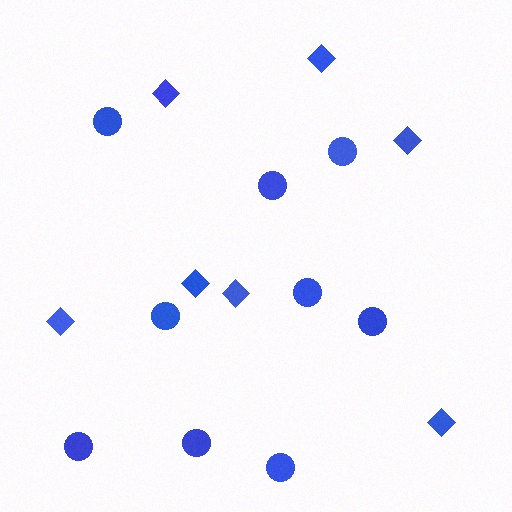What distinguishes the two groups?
There are 2 groups: one group of diamonds (7) and one group of circles (9).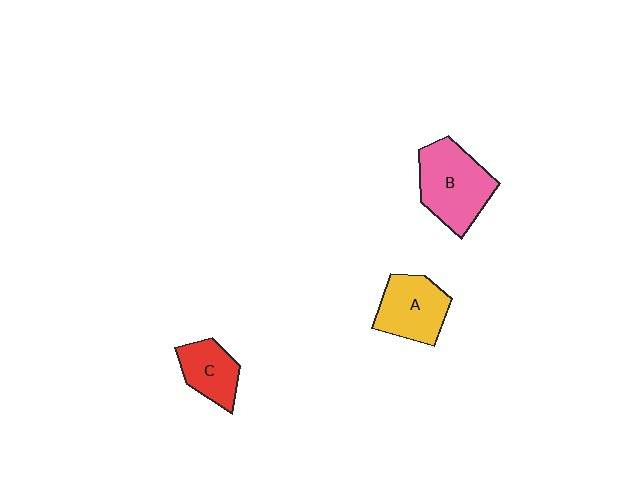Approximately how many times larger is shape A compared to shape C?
Approximately 1.3 times.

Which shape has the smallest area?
Shape C (red).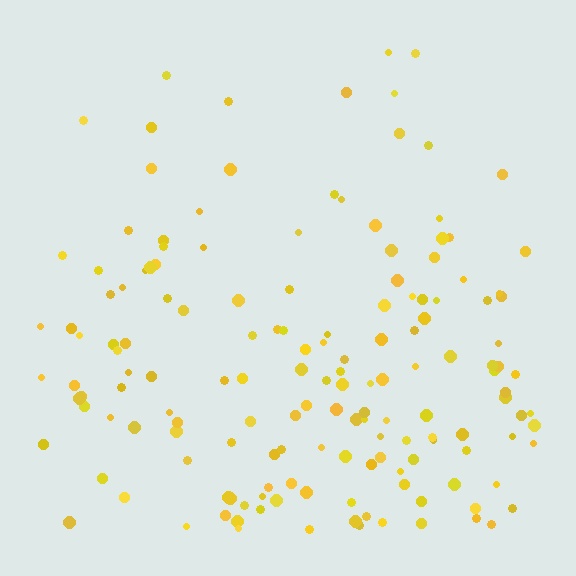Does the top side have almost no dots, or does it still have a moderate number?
Still a moderate number, just noticeably fewer than the bottom.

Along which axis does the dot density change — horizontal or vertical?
Vertical.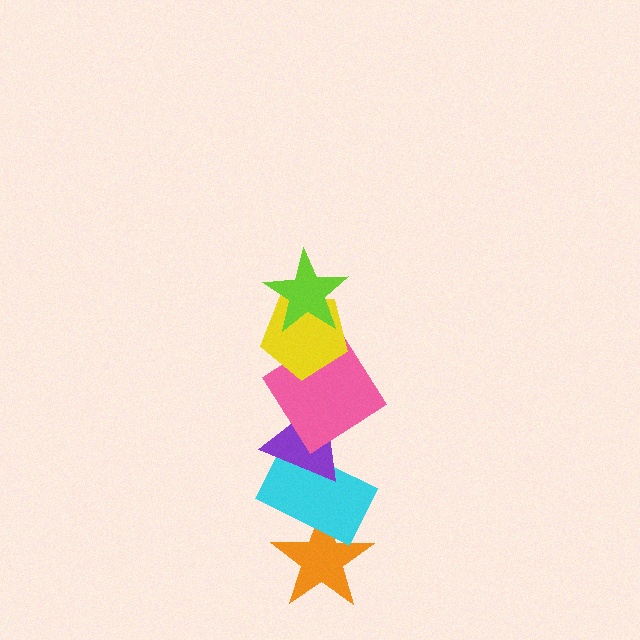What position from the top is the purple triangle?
The purple triangle is 4th from the top.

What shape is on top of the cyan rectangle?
The purple triangle is on top of the cyan rectangle.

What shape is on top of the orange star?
The cyan rectangle is on top of the orange star.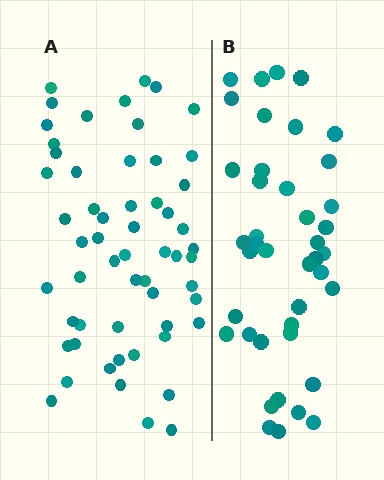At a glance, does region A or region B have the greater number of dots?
Region A (the left region) has more dots.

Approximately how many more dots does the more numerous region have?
Region A has approximately 15 more dots than region B.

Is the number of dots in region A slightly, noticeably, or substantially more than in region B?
Region A has noticeably more, but not dramatically so. The ratio is roughly 1.4 to 1.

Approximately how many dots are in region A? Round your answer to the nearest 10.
About 60 dots. (The exact count is 57, which rounds to 60.)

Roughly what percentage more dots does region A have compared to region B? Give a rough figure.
About 40% more.